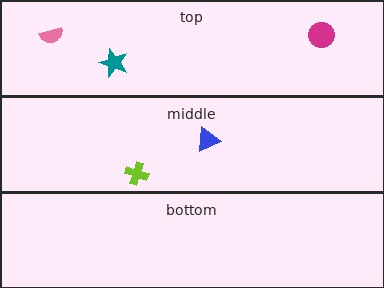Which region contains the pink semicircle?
The top region.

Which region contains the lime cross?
The middle region.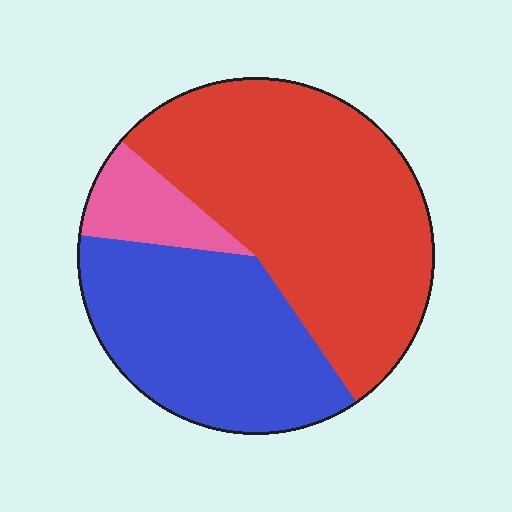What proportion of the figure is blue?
Blue takes up about three eighths (3/8) of the figure.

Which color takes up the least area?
Pink, at roughly 10%.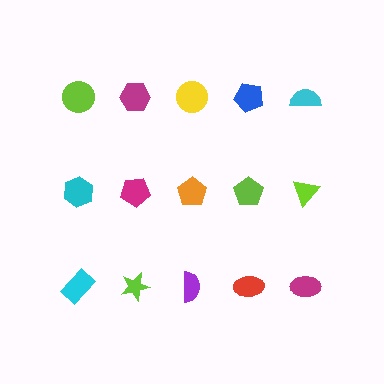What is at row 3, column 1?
A cyan rectangle.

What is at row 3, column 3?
A purple semicircle.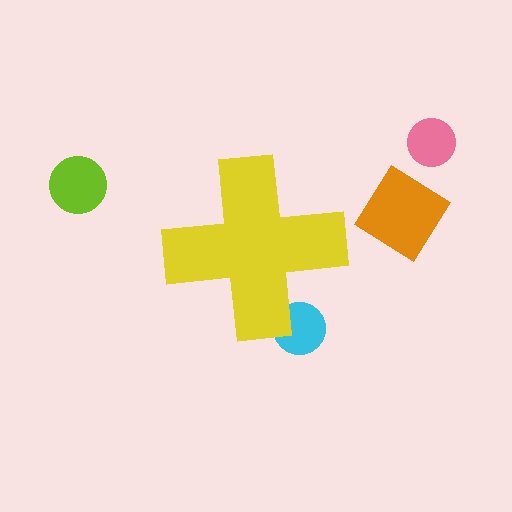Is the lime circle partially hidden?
No, the lime circle is fully visible.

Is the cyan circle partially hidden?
Yes, the cyan circle is partially hidden behind the yellow cross.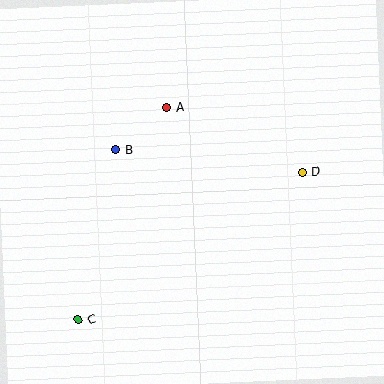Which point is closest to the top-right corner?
Point D is closest to the top-right corner.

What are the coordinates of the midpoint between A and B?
The midpoint between A and B is at (141, 129).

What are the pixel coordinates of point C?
Point C is at (78, 320).